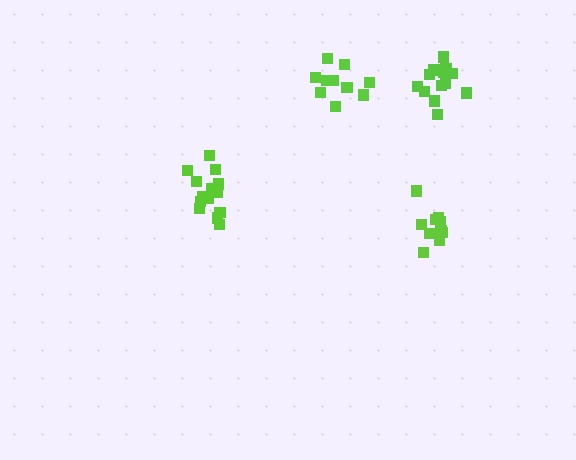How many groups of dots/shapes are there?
There are 4 groups.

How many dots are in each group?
Group 1: 14 dots, Group 2: 11 dots, Group 3: 10 dots, Group 4: 15 dots (50 total).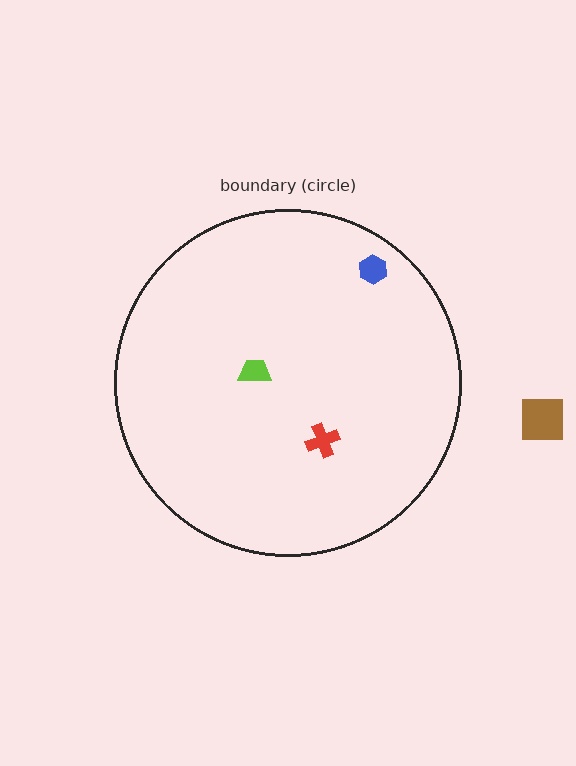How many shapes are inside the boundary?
3 inside, 1 outside.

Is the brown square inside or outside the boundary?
Outside.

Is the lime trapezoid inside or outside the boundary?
Inside.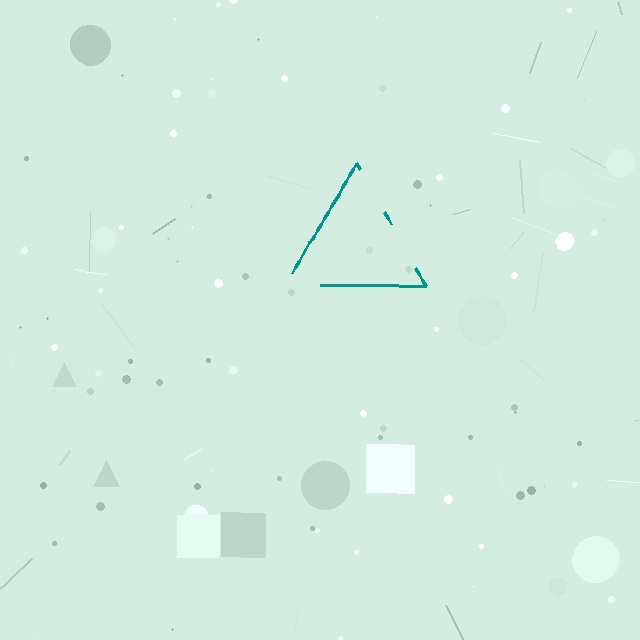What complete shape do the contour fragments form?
The contour fragments form a triangle.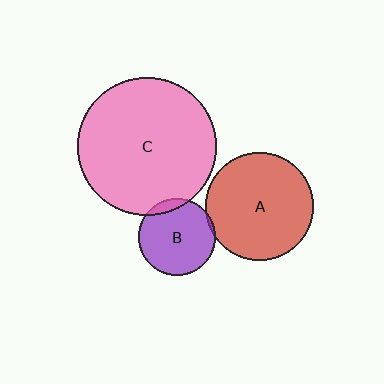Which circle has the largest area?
Circle C (pink).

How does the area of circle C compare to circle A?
Approximately 1.6 times.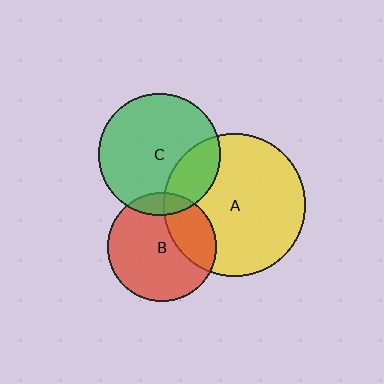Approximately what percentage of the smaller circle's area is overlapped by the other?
Approximately 30%.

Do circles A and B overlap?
Yes.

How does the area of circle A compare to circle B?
Approximately 1.7 times.